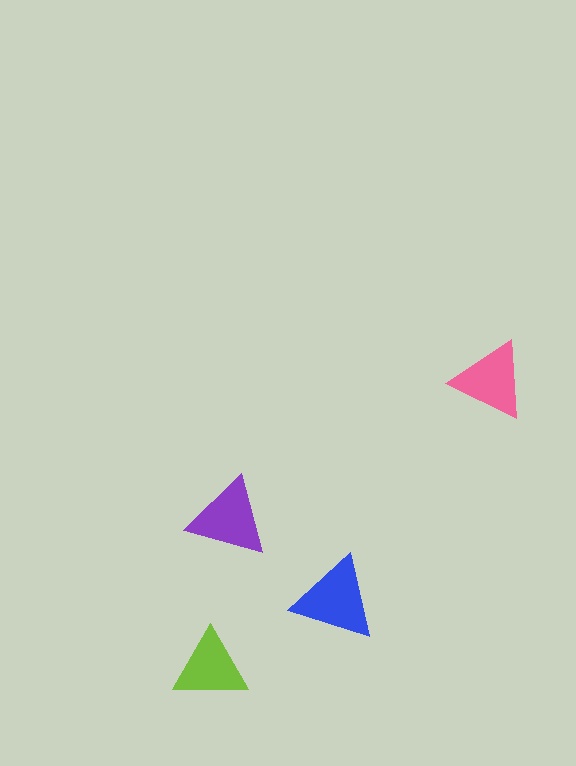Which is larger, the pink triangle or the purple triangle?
The purple one.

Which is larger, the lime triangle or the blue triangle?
The blue one.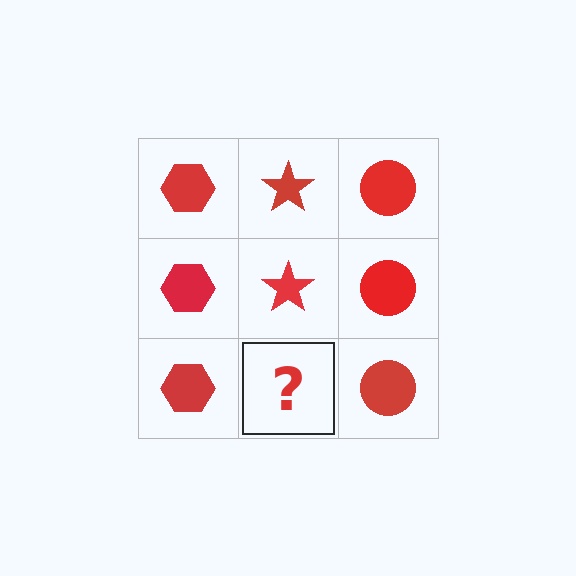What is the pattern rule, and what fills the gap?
The rule is that each column has a consistent shape. The gap should be filled with a red star.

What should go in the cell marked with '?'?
The missing cell should contain a red star.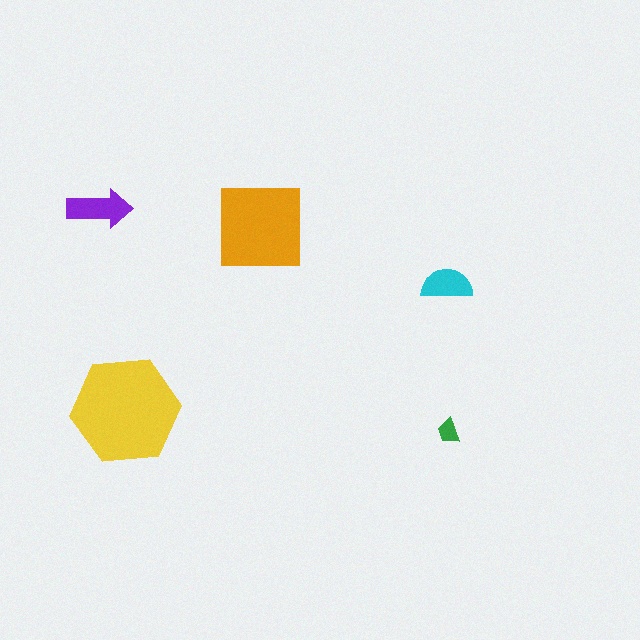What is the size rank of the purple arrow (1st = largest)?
3rd.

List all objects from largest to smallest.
The yellow hexagon, the orange square, the purple arrow, the cyan semicircle, the green trapezoid.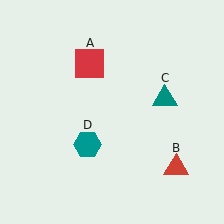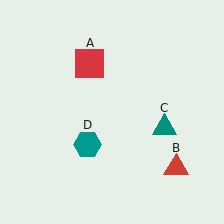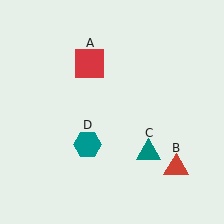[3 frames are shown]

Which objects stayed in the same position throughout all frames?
Red square (object A) and red triangle (object B) and teal hexagon (object D) remained stationary.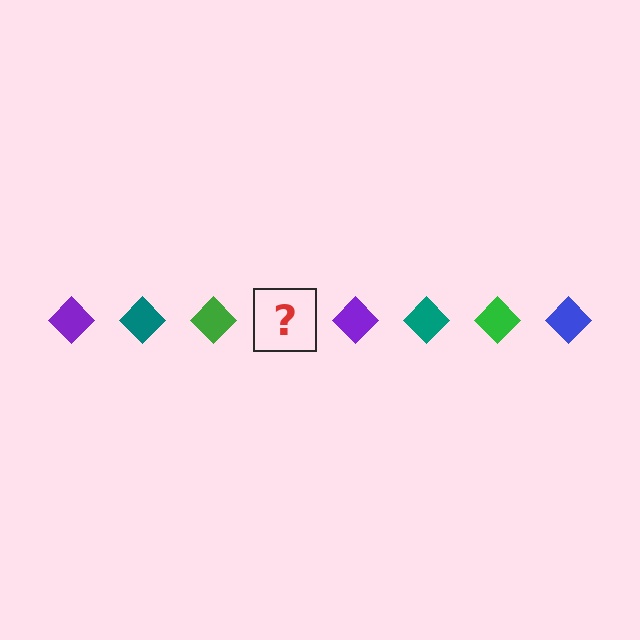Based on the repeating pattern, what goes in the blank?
The blank should be a blue diamond.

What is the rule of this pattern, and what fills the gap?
The rule is that the pattern cycles through purple, teal, green, blue diamonds. The gap should be filled with a blue diamond.